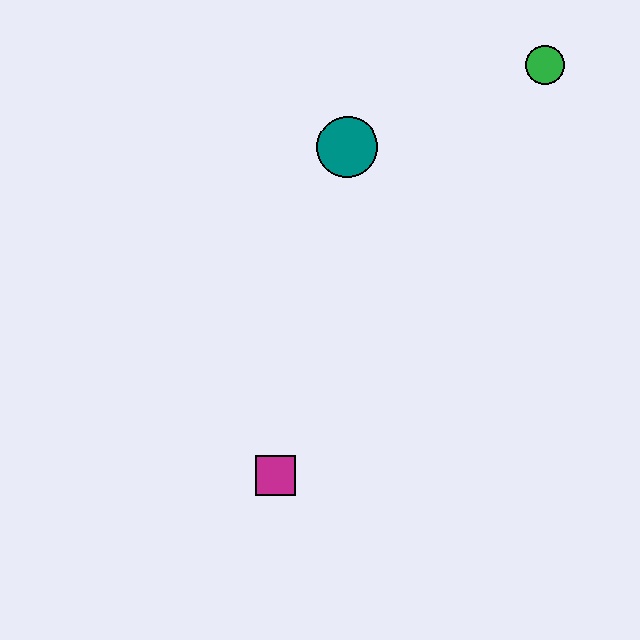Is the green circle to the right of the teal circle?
Yes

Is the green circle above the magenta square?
Yes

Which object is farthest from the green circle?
The magenta square is farthest from the green circle.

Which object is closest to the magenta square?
The teal circle is closest to the magenta square.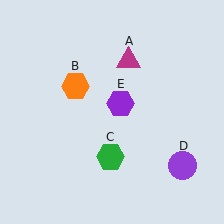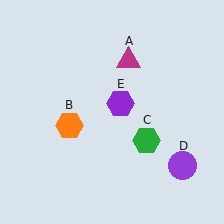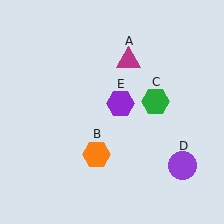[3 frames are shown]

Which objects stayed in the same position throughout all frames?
Magenta triangle (object A) and purple circle (object D) and purple hexagon (object E) remained stationary.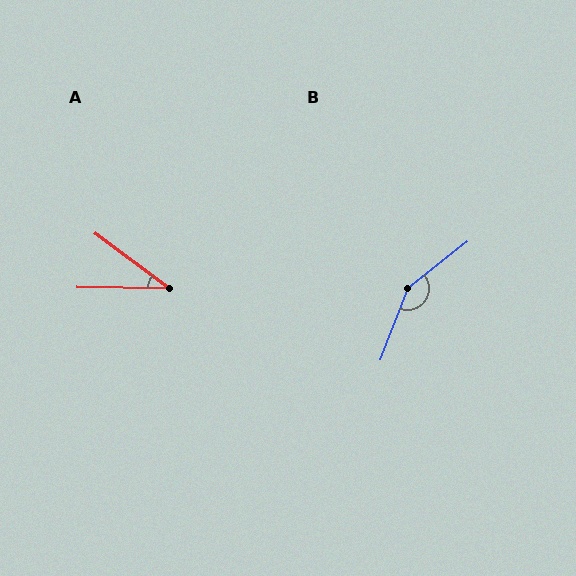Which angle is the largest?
B, at approximately 149 degrees.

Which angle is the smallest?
A, at approximately 36 degrees.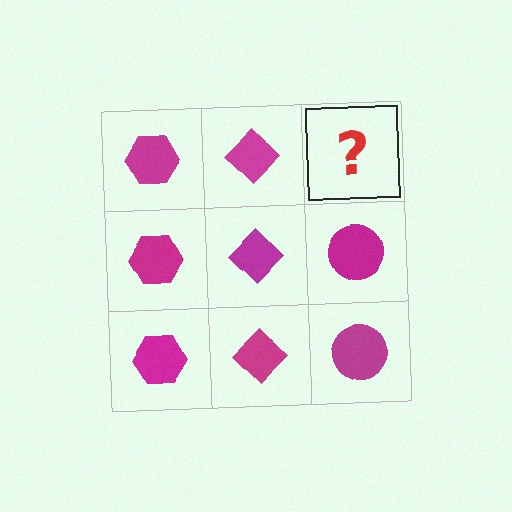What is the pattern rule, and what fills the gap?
The rule is that each column has a consistent shape. The gap should be filled with a magenta circle.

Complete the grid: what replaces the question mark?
The question mark should be replaced with a magenta circle.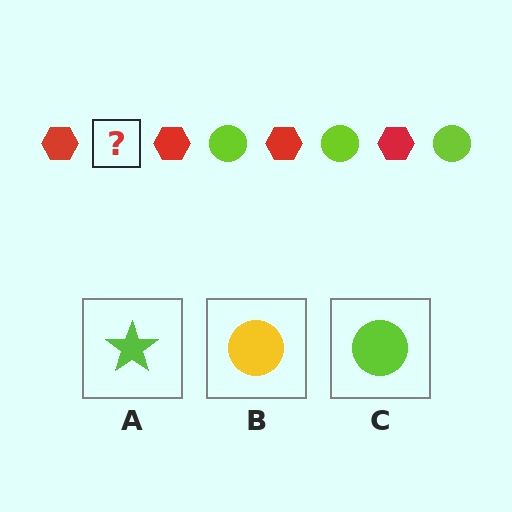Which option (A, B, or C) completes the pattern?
C.